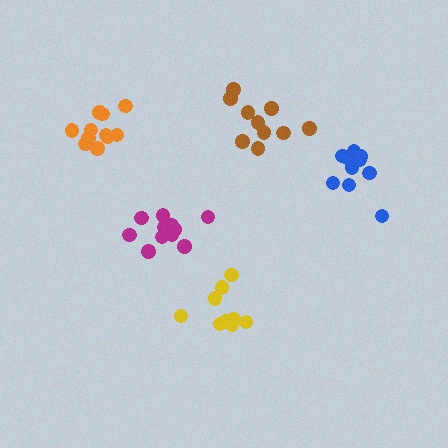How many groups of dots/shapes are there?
There are 5 groups.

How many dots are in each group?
Group 1: 11 dots, Group 2: 12 dots, Group 3: 10 dots, Group 4: 10 dots, Group 5: 9 dots (52 total).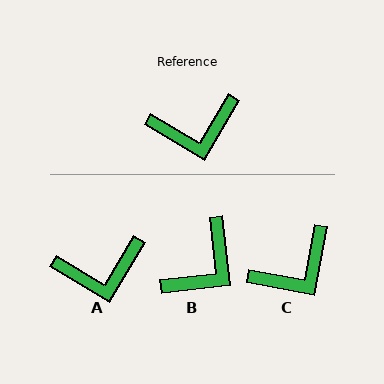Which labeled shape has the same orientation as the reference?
A.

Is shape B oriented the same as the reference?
No, it is off by about 37 degrees.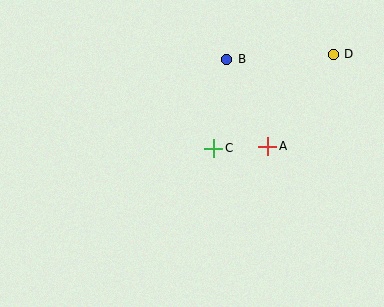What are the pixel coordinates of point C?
Point C is at (214, 148).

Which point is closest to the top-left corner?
Point B is closest to the top-left corner.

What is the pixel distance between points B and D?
The distance between B and D is 107 pixels.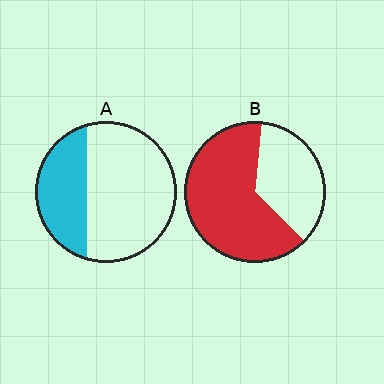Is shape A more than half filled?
No.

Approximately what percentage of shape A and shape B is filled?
A is approximately 35% and B is approximately 65%.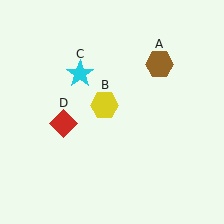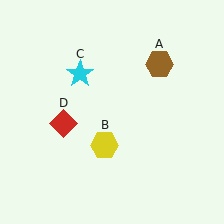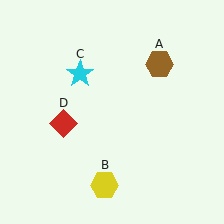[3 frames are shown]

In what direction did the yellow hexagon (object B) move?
The yellow hexagon (object B) moved down.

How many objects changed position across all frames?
1 object changed position: yellow hexagon (object B).